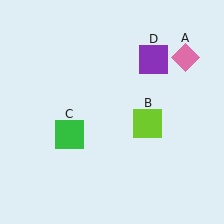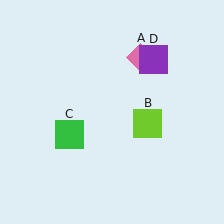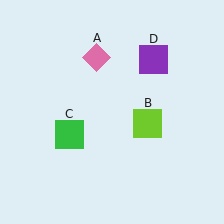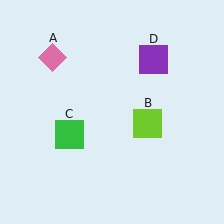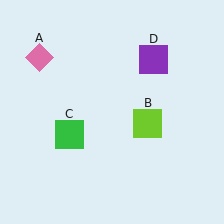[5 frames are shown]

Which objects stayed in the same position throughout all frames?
Lime square (object B) and green square (object C) and purple square (object D) remained stationary.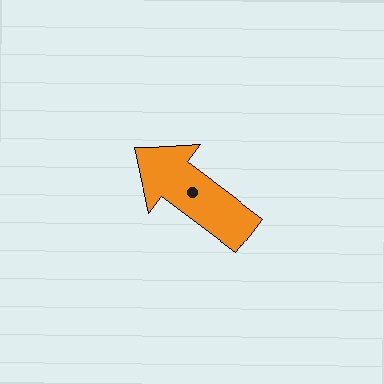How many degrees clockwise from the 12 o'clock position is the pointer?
Approximately 307 degrees.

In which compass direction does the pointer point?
Northwest.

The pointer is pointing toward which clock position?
Roughly 10 o'clock.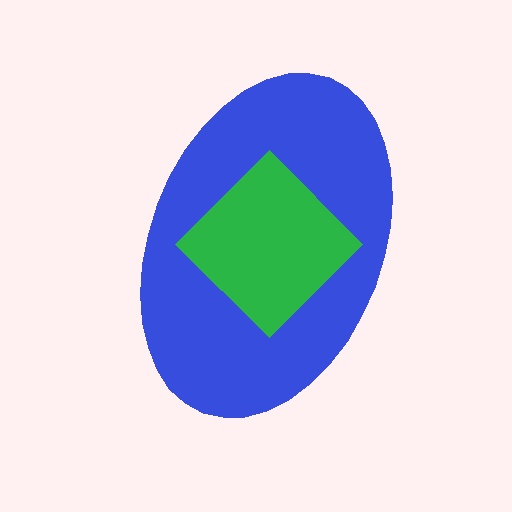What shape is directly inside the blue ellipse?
The green diamond.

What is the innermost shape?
The green diamond.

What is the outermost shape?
The blue ellipse.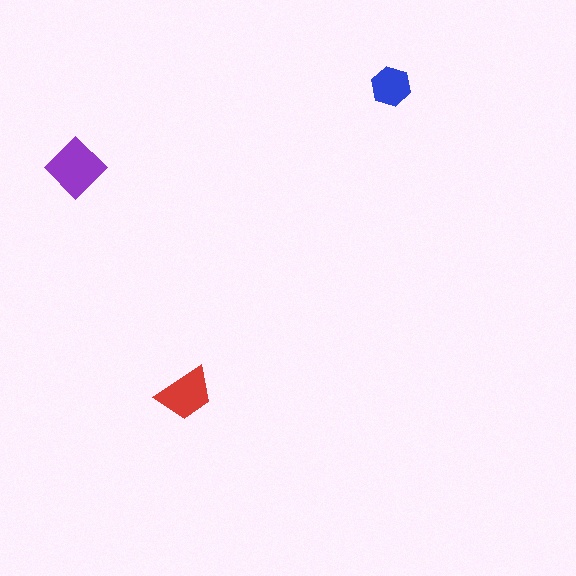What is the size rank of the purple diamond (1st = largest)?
1st.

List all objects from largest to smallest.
The purple diamond, the red trapezoid, the blue hexagon.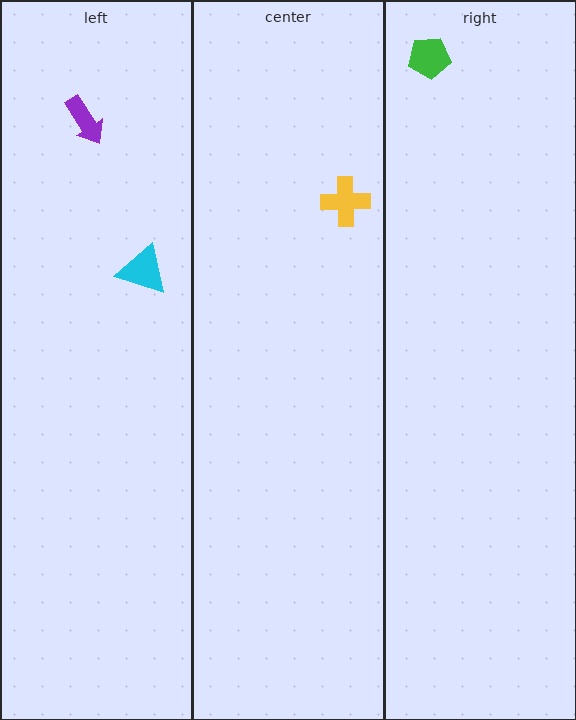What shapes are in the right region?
The green pentagon.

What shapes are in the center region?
The yellow cross.